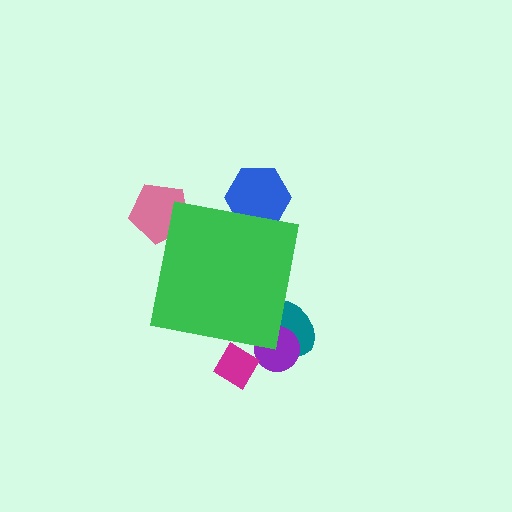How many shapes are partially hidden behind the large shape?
5 shapes are partially hidden.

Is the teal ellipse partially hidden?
Yes, the teal ellipse is partially hidden behind the green square.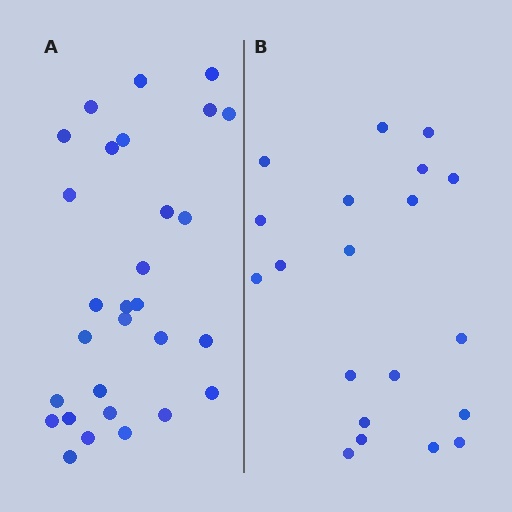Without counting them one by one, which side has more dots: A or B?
Region A (the left region) has more dots.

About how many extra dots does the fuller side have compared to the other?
Region A has roughly 8 or so more dots than region B.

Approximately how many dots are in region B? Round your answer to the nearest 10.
About 20 dots.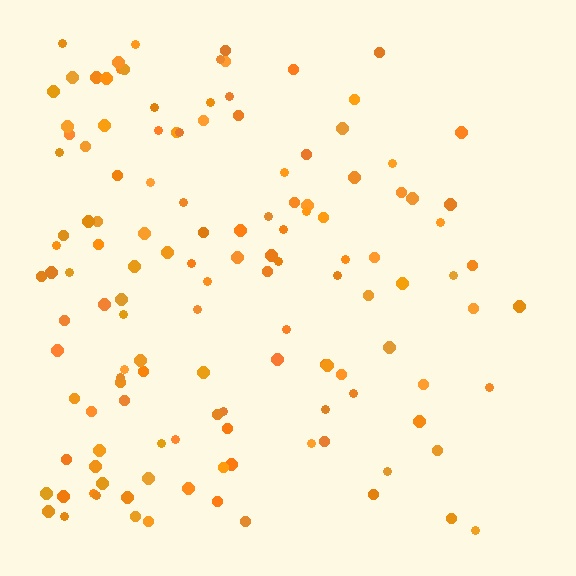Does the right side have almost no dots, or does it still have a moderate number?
Still a moderate number, just noticeably fewer than the left.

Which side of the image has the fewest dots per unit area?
The right.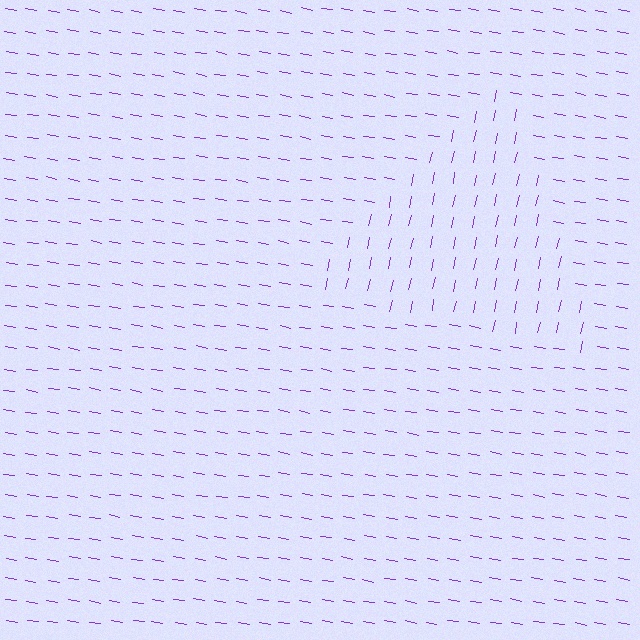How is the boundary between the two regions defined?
The boundary is defined purely by a change in line orientation (approximately 87 degrees difference). All lines are the same color and thickness.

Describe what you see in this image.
The image is filled with small purple line segments. A triangle region in the image has lines oriented differently from the surrounding lines, creating a visible texture boundary.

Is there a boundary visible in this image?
Yes, there is a texture boundary formed by a change in line orientation.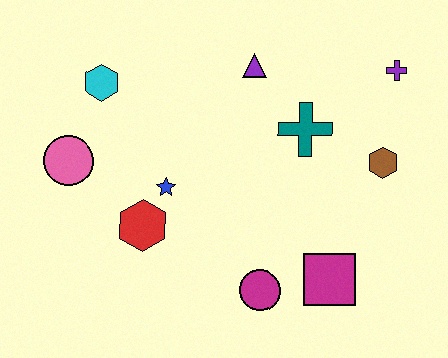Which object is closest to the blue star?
The red hexagon is closest to the blue star.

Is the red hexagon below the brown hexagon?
Yes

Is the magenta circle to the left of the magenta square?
Yes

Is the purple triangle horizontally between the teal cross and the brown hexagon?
No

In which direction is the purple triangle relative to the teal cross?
The purple triangle is above the teal cross.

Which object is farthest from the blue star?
The purple cross is farthest from the blue star.